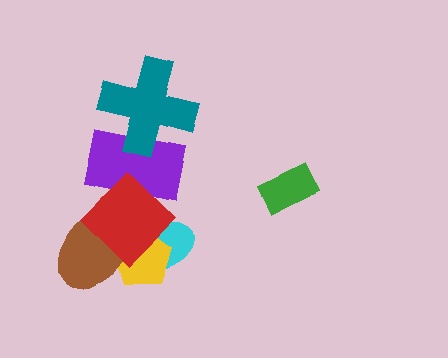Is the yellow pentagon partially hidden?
Yes, it is partially covered by another shape.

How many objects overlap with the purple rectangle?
2 objects overlap with the purple rectangle.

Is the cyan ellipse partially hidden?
Yes, it is partially covered by another shape.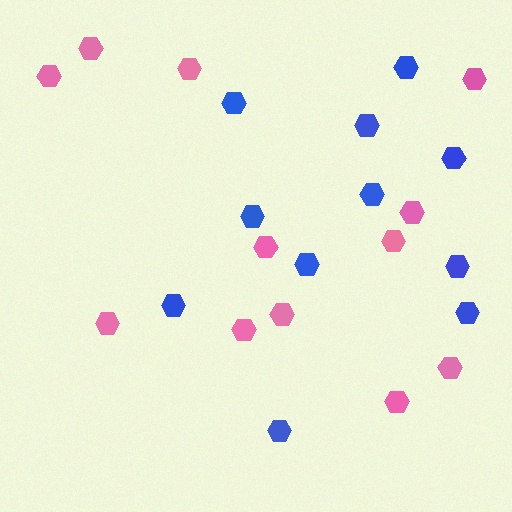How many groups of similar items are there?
There are 2 groups: one group of blue hexagons (11) and one group of pink hexagons (12).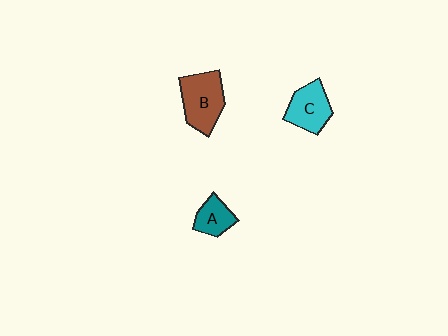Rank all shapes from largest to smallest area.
From largest to smallest: B (brown), C (cyan), A (teal).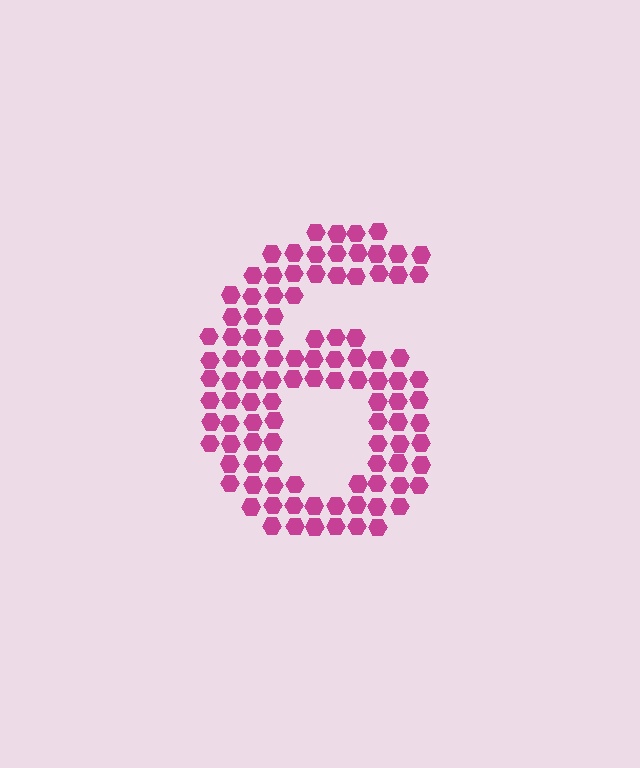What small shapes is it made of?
It is made of small hexagons.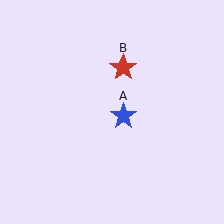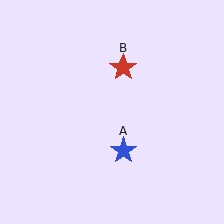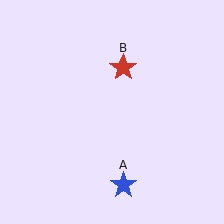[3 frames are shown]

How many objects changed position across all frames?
1 object changed position: blue star (object A).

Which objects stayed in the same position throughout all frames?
Red star (object B) remained stationary.